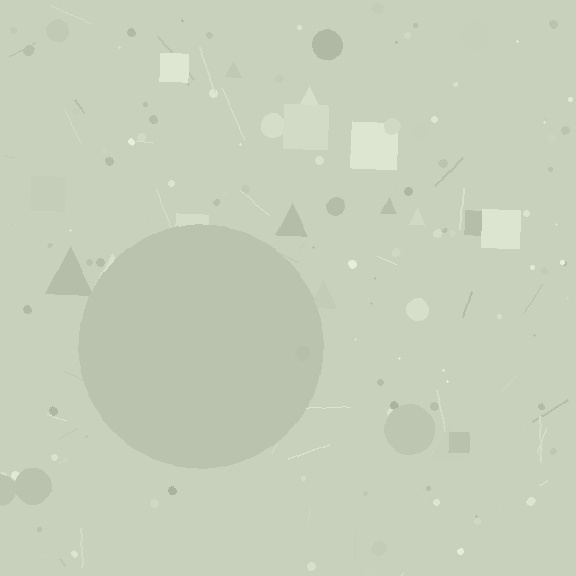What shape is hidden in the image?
A circle is hidden in the image.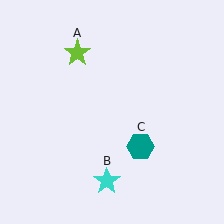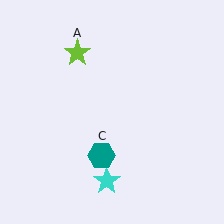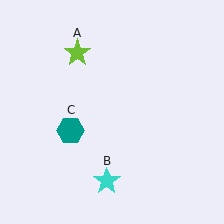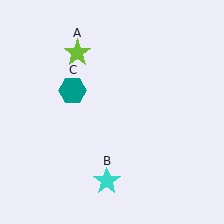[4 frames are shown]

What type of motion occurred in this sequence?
The teal hexagon (object C) rotated clockwise around the center of the scene.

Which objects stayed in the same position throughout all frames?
Lime star (object A) and cyan star (object B) remained stationary.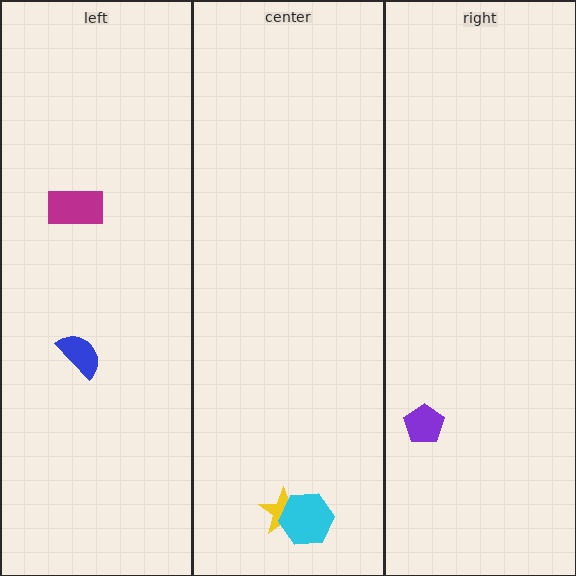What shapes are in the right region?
The purple pentagon.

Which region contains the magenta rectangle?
The left region.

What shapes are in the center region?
The yellow star, the cyan hexagon.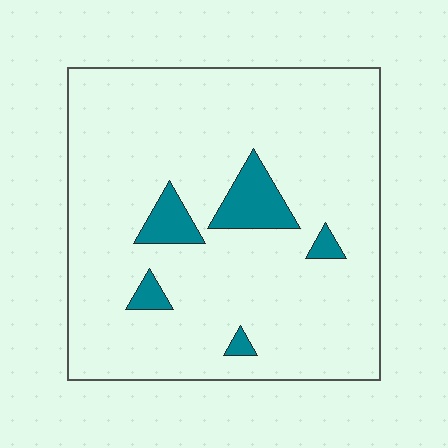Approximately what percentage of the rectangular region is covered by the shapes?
Approximately 10%.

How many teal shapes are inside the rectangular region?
5.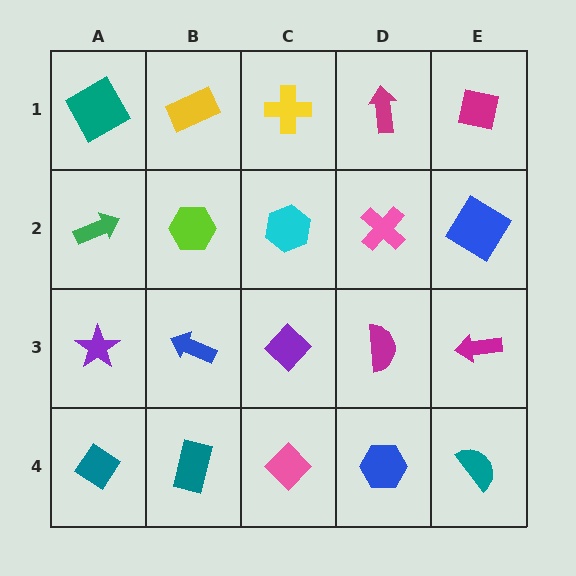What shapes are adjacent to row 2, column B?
A yellow rectangle (row 1, column B), a blue arrow (row 3, column B), a green arrow (row 2, column A), a cyan hexagon (row 2, column C).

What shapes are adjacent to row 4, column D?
A magenta semicircle (row 3, column D), a pink diamond (row 4, column C), a teal semicircle (row 4, column E).